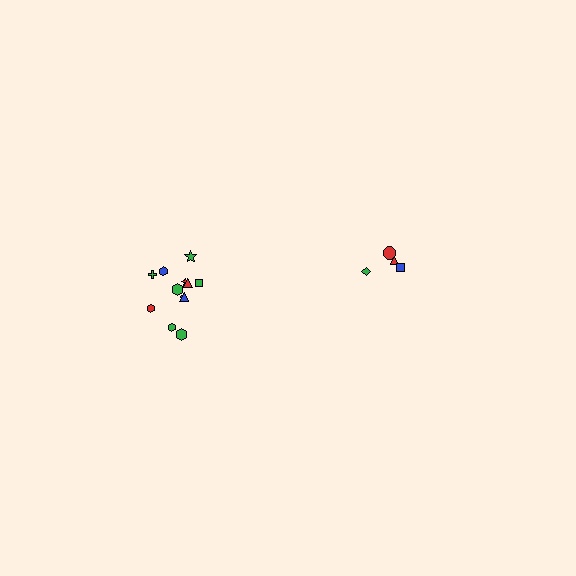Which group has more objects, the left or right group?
The left group.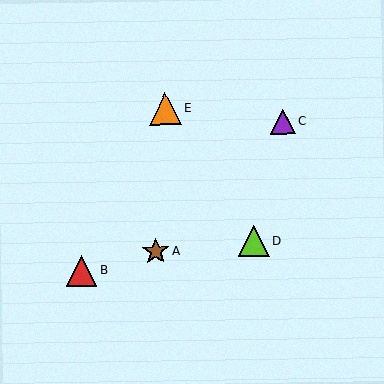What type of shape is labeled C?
Shape C is a purple triangle.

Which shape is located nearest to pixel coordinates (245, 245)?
The lime triangle (labeled D) at (253, 241) is nearest to that location.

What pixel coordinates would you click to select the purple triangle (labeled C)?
Click at (283, 122) to select the purple triangle C.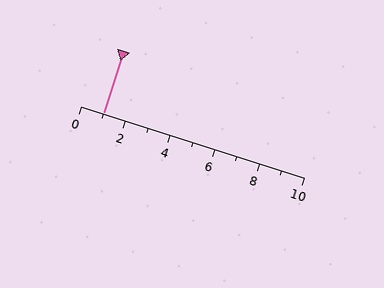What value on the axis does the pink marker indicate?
The marker indicates approximately 1.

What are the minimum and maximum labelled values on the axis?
The axis runs from 0 to 10.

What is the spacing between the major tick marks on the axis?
The major ticks are spaced 2 apart.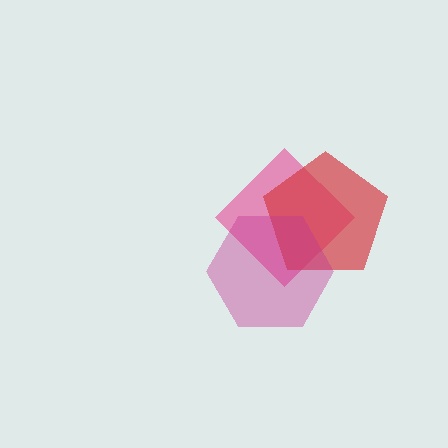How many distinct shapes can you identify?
There are 3 distinct shapes: a pink diamond, a red pentagon, a magenta hexagon.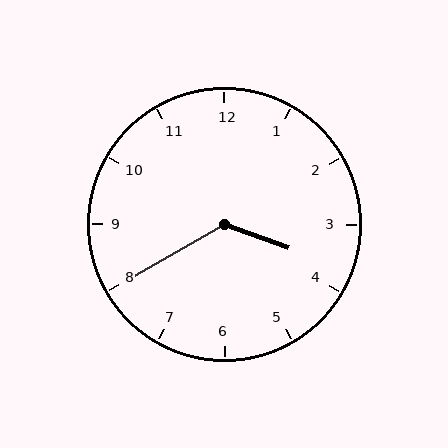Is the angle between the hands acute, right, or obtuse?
It is obtuse.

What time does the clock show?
3:40.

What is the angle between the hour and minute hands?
Approximately 130 degrees.